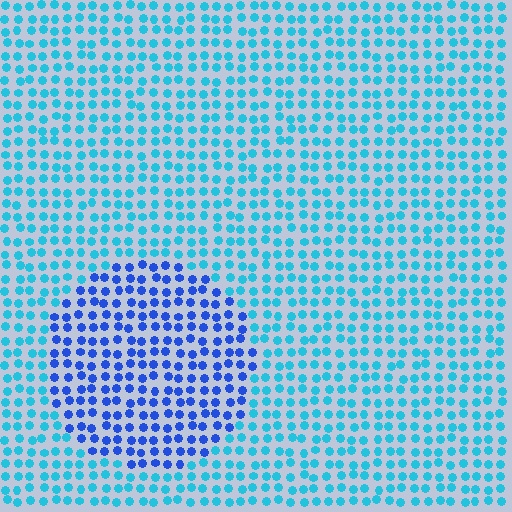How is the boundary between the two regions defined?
The boundary is defined purely by a slight shift in hue (about 38 degrees). Spacing, size, and orientation are identical on both sides.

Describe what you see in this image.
The image is filled with small cyan elements in a uniform arrangement. A circle-shaped region is visible where the elements are tinted to a slightly different hue, forming a subtle color boundary.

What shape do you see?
I see a circle.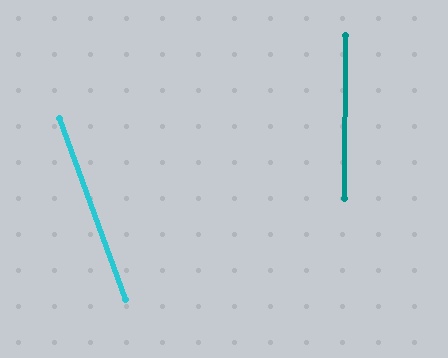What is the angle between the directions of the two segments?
Approximately 21 degrees.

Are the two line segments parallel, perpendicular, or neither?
Neither parallel nor perpendicular — they differ by about 21°.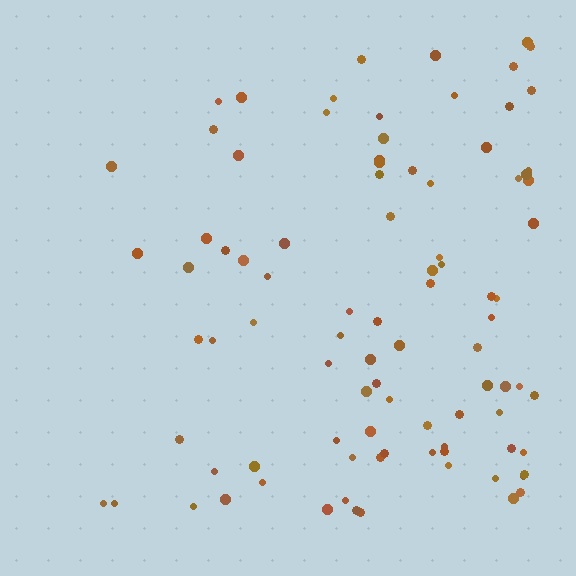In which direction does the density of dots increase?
From left to right, with the right side densest.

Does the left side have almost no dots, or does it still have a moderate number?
Still a moderate number, just noticeably fewer than the right.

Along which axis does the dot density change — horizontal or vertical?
Horizontal.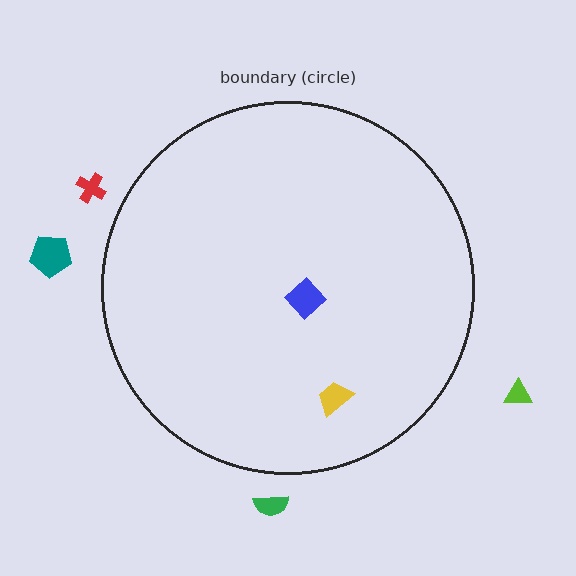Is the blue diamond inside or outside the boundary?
Inside.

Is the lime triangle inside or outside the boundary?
Outside.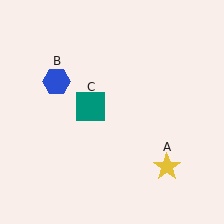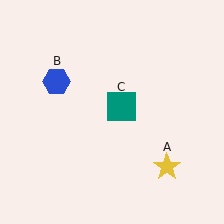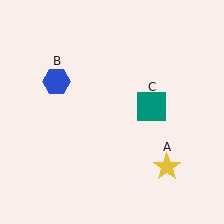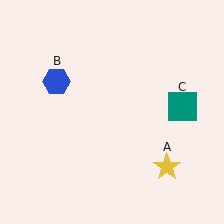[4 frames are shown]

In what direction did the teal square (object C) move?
The teal square (object C) moved right.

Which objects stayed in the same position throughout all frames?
Yellow star (object A) and blue hexagon (object B) remained stationary.